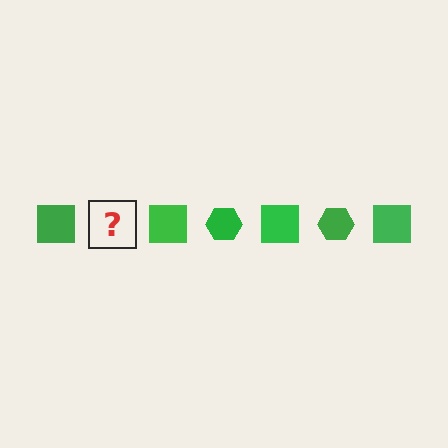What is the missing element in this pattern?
The missing element is a green hexagon.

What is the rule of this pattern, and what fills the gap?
The rule is that the pattern cycles through square, hexagon shapes in green. The gap should be filled with a green hexagon.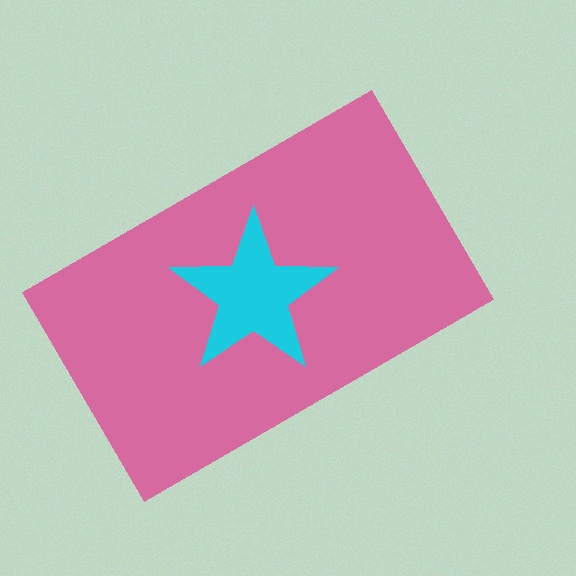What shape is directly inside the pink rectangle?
The cyan star.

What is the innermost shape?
The cyan star.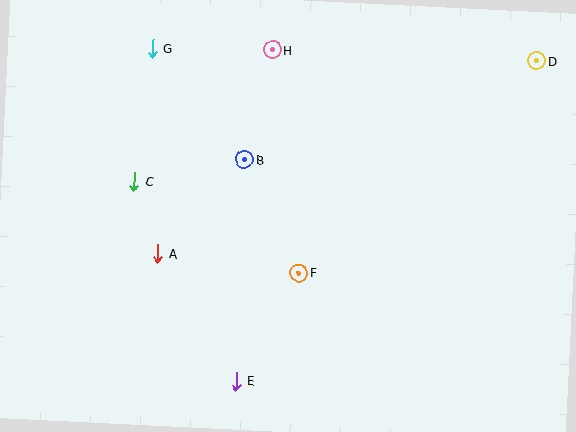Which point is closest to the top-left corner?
Point G is closest to the top-left corner.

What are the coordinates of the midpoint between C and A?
The midpoint between C and A is at (146, 217).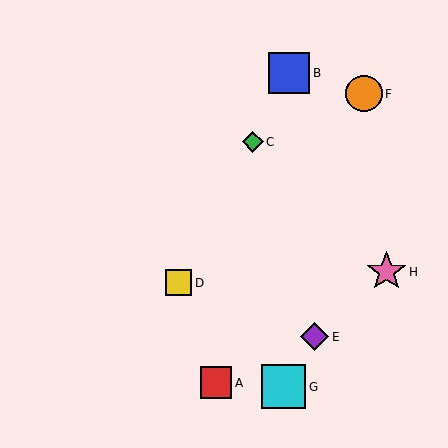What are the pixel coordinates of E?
Object E is at (315, 337).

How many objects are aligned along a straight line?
3 objects (B, C, D) are aligned along a straight line.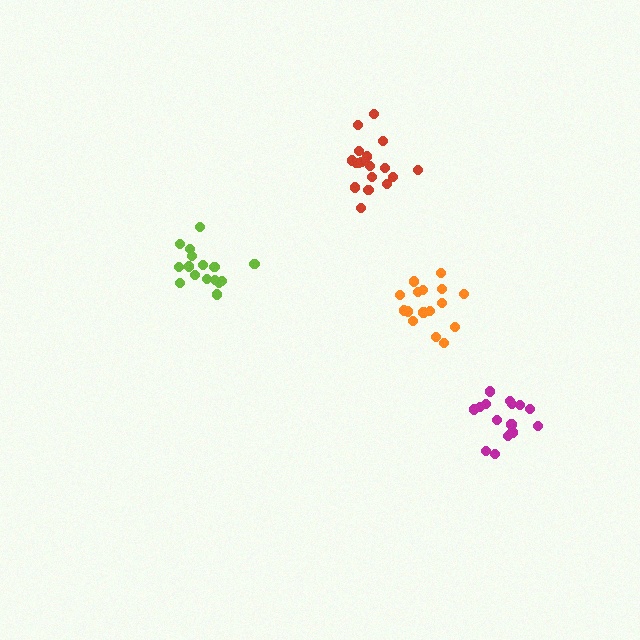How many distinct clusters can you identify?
There are 4 distinct clusters.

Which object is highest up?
The red cluster is topmost.